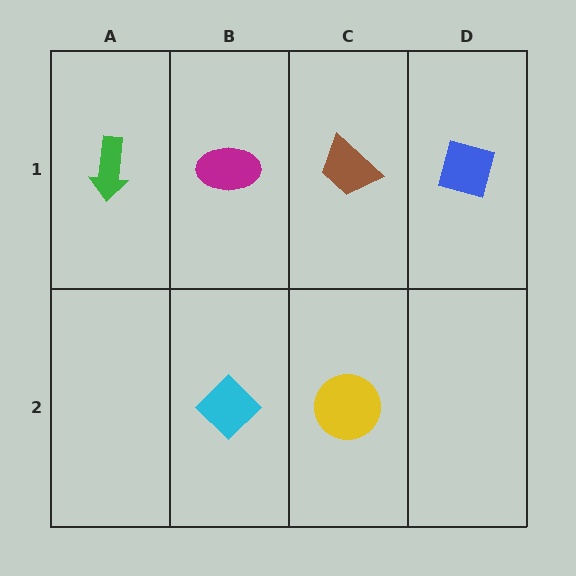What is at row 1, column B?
A magenta ellipse.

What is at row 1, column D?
A blue diamond.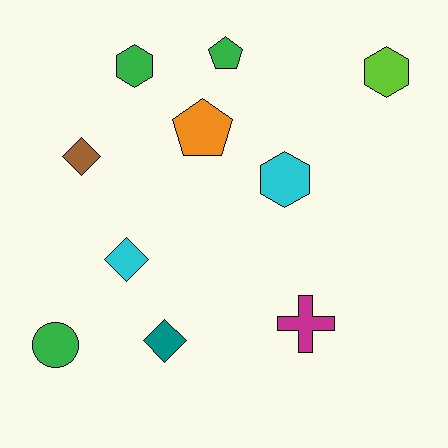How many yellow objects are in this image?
There are no yellow objects.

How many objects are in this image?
There are 10 objects.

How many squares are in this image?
There are no squares.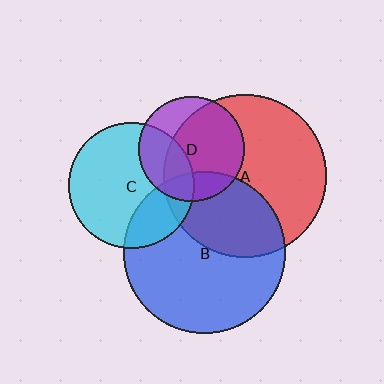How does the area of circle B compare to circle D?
Approximately 2.4 times.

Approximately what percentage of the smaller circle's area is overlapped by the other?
Approximately 35%.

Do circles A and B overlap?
Yes.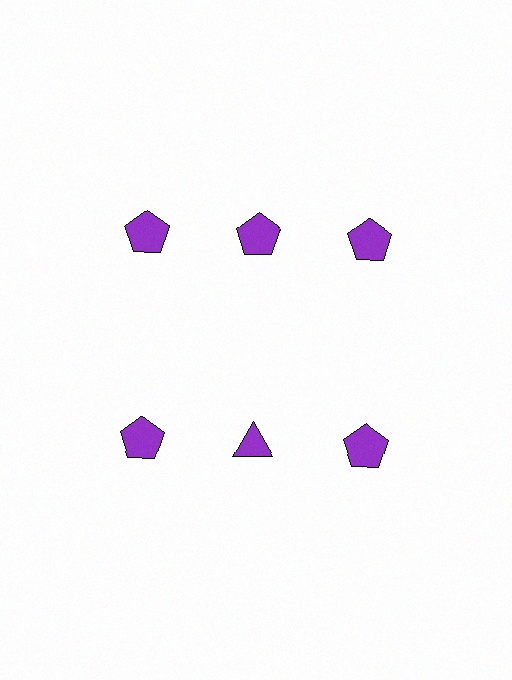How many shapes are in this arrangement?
There are 6 shapes arranged in a grid pattern.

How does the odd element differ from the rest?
It has a different shape: triangle instead of pentagon.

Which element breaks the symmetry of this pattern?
The purple triangle in the second row, second from left column breaks the symmetry. All other shapes are purple pentagons.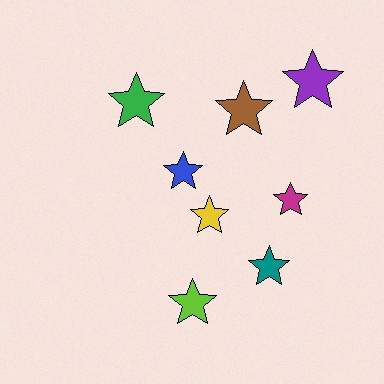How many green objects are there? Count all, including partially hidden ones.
There is 1 green object.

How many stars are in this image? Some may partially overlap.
There are 8 stars.